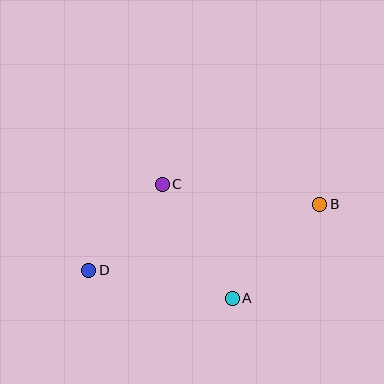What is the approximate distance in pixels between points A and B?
The distance between A and B is approximately 128 pixels.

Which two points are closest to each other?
Points C and D are closest to each other.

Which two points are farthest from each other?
Points B and D are farthest from each other.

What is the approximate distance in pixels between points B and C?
The distance between B and C is approximately 159 pixels.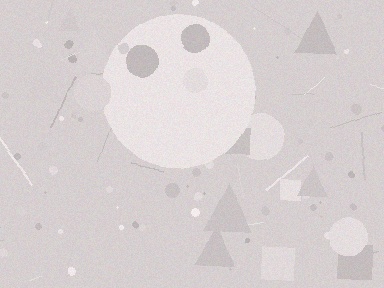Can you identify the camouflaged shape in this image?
The camouflaged shape is a circle.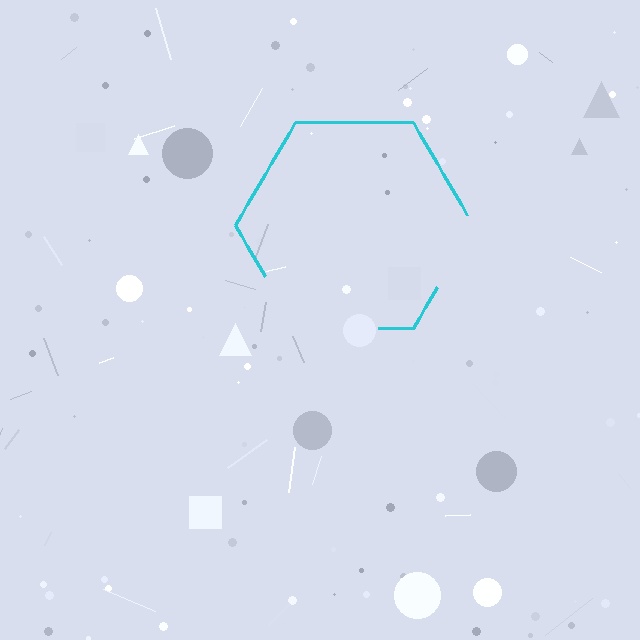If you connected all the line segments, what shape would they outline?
They would outline a hexagon.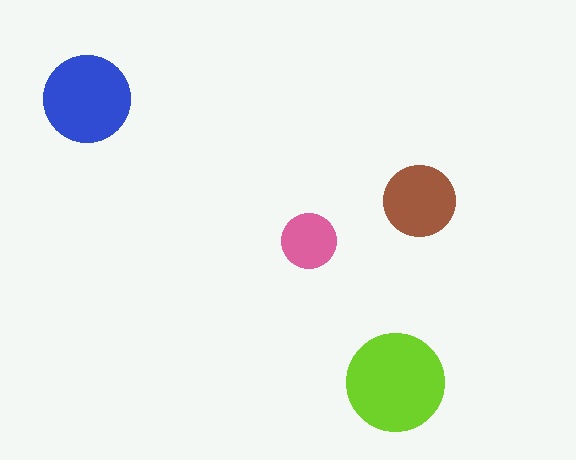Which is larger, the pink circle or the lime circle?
The lime one.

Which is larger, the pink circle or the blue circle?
The blue one.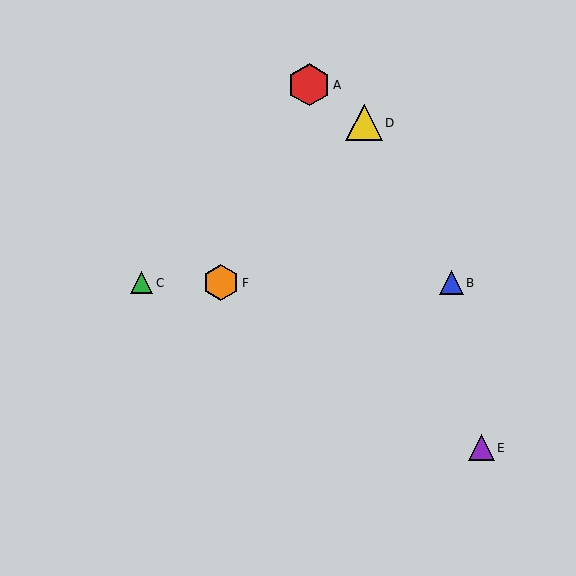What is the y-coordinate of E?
Object E is at y≈448.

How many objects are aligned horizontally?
3 objects (B, C, F) are aligned horizontally.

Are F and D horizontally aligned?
No, F is at y≈283 and D is at y≈123.